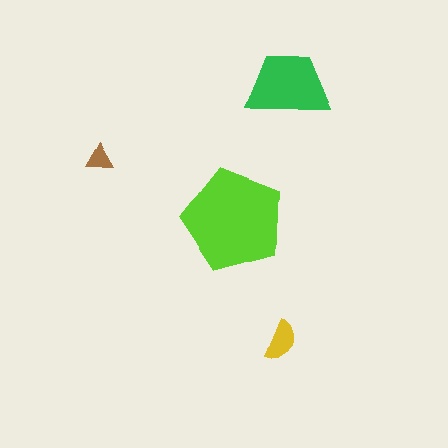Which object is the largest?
The lime pentagon.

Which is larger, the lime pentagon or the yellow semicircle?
The lime pentagon.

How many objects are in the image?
There are 4 objects in the image.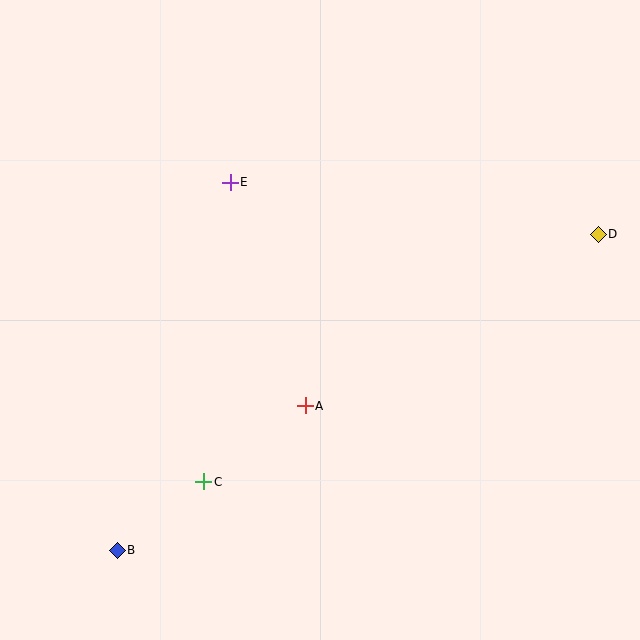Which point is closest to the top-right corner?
Point D is closest to the top-right corner.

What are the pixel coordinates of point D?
Point D is at (598, 234).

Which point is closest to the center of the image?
Point A at (305, 406) is closest to the center.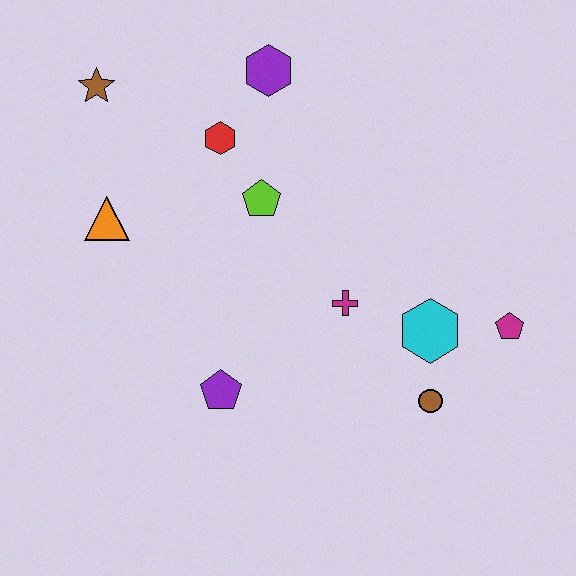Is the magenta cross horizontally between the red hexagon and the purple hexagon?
No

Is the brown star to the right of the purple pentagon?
No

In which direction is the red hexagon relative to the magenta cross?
The red hexagon is above the magenta cross.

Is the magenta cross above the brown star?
No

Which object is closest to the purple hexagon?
The red hexagon is closest to the purple hexagon.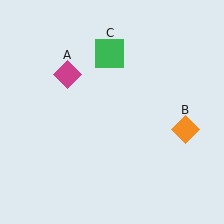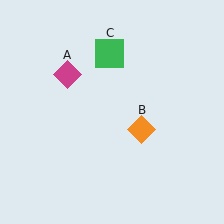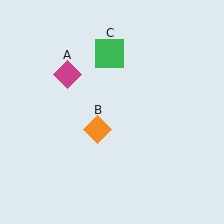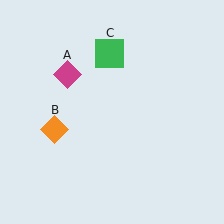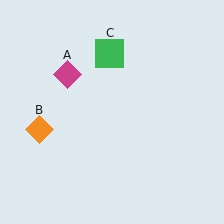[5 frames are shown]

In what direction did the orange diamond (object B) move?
The orange diamond (object B) moved left.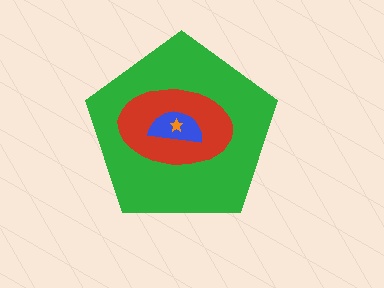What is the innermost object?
The orange star.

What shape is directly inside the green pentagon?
The red ellipse.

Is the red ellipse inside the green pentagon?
Yes.